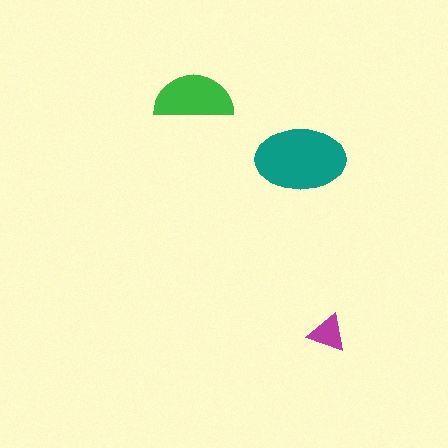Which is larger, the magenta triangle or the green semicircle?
The green semicircle.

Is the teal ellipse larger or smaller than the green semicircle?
Larger.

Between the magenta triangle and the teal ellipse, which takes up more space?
The teal ellipse.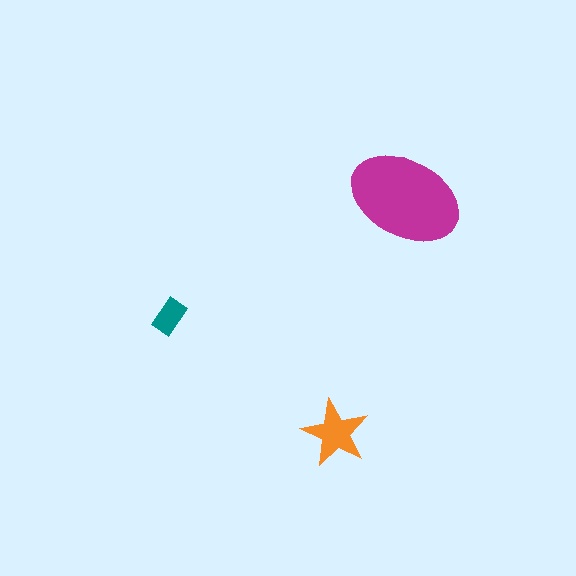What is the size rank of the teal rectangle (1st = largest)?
3rd.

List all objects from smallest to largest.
The teal rectangle, the orange star, the magenta ellipse.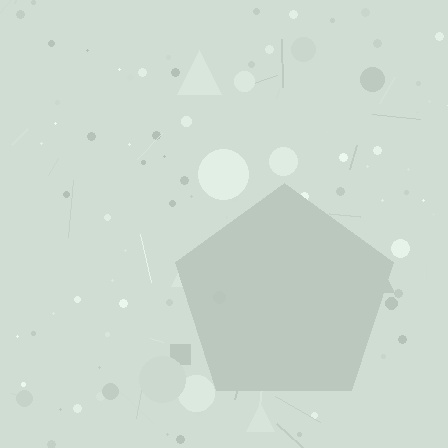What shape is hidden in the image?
A pentagon is hidden in the image.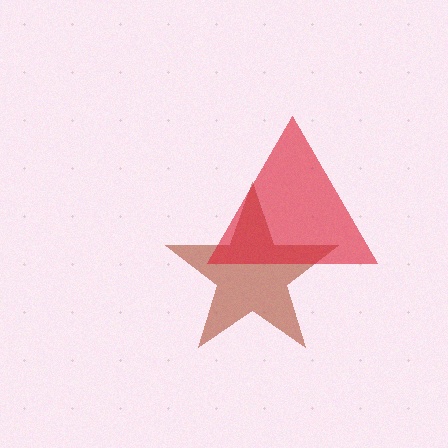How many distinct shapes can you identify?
There are 2 distinct shapes: a brown star, a red triangle.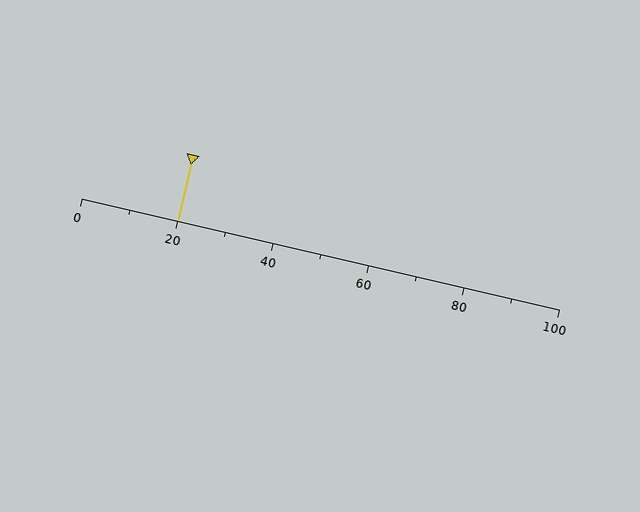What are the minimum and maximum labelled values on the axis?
The axis runs from 0 to 100.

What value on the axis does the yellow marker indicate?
The marker indicates approximately 20.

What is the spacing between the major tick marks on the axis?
The major ticks are spaced 20 apart.